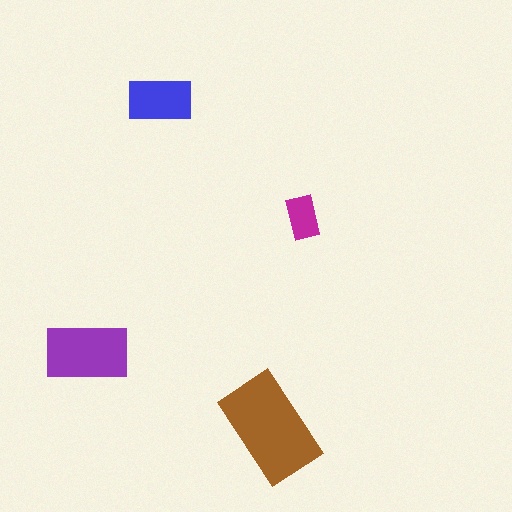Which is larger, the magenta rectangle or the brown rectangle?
The brown one.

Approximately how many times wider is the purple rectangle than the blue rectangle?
About 1.5 times wider.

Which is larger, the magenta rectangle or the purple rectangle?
The purple one.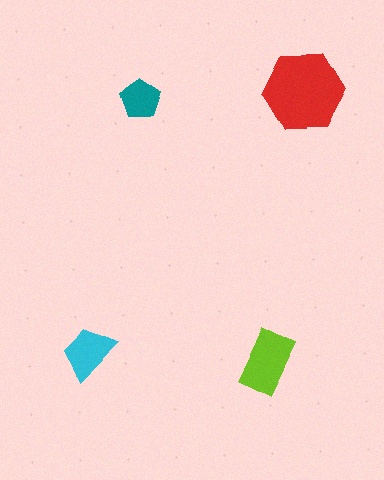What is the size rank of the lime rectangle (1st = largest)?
2nd.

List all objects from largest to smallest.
The red hexagon, the lime rectangle, the cyan trapezoid, the teal pentagon.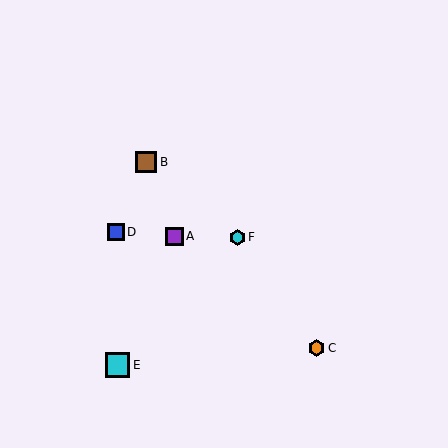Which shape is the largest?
The cyan square (labeled E) is the largest.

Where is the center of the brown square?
The center of the brown square is at (146, 162).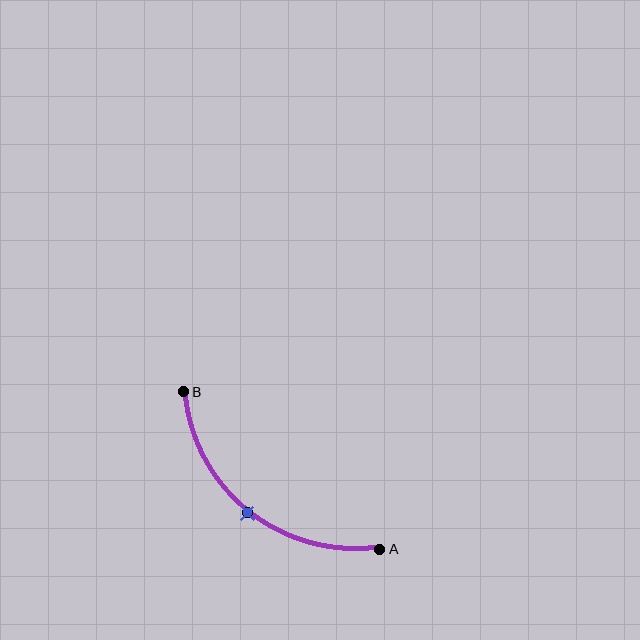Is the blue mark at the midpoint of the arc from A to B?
Yes. The blue mark lies on the arc at equal arc-length from both A and B — it is the arc midpoint.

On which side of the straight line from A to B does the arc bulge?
The arc bulges below and to the left of the straight line connecting A and B.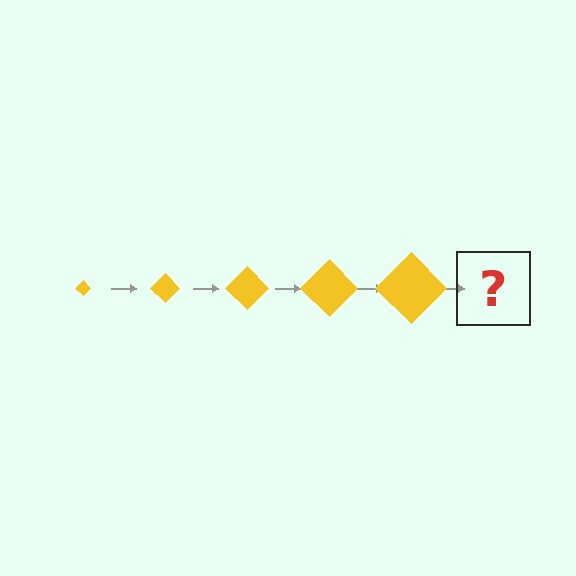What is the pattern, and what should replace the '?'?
The pattern is that the diamond gets progressively larger each step. The '?' should be a yellow diamond, larger than the previous one.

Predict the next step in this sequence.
The next step is a yellow diamond, larger than the previous one.